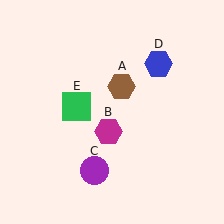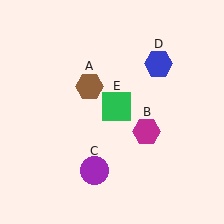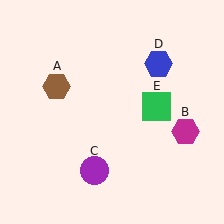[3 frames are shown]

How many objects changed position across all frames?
3 objects changed position: brown hexagon (object A), magenta hexagon (object B), green square (object E).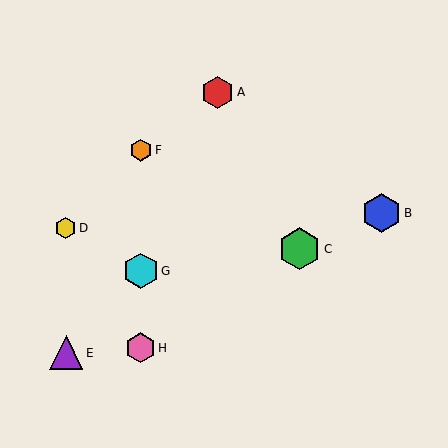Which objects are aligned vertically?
Objects F, G, H are aligned vertically.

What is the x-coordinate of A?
Object A is at x≈217.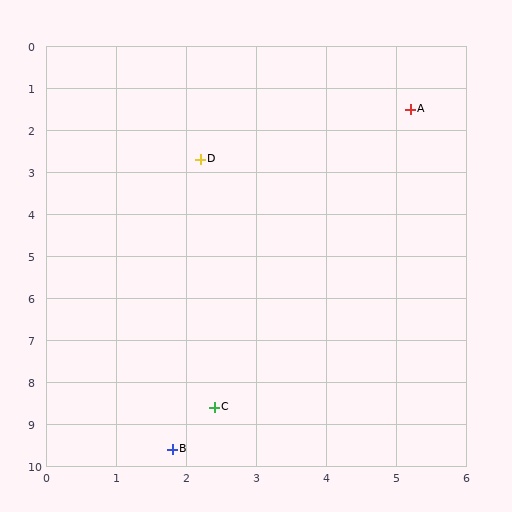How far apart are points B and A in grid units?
Points B and A are about 8.8 grid units apart.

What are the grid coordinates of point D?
Point D is at approximately (2.2, 2.7).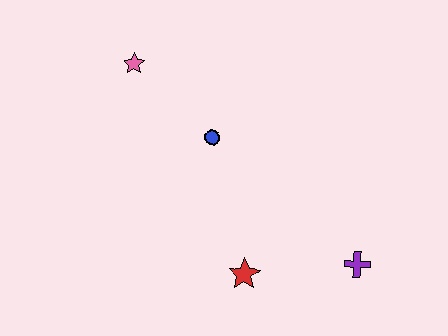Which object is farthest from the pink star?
The purple cross is farthest from the pink star.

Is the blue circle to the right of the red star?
No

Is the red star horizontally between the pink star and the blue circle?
No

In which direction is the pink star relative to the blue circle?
The pink star is to the left of the blue circle.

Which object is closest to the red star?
The purple cross is closest to the red star.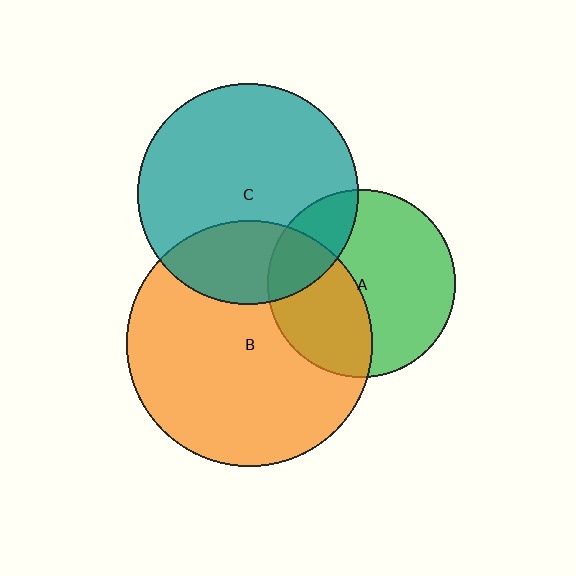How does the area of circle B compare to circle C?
Approximately 1.2 times.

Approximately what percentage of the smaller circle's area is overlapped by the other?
Approximately 20%.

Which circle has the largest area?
Circle B (orange).